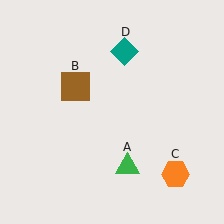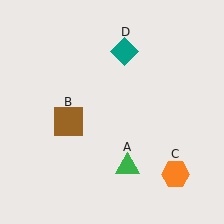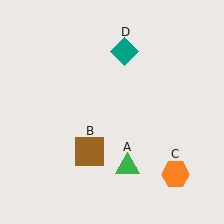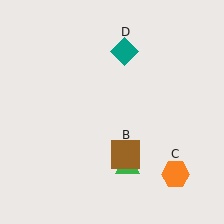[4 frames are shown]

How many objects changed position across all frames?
1 object changed position: brown square (object B).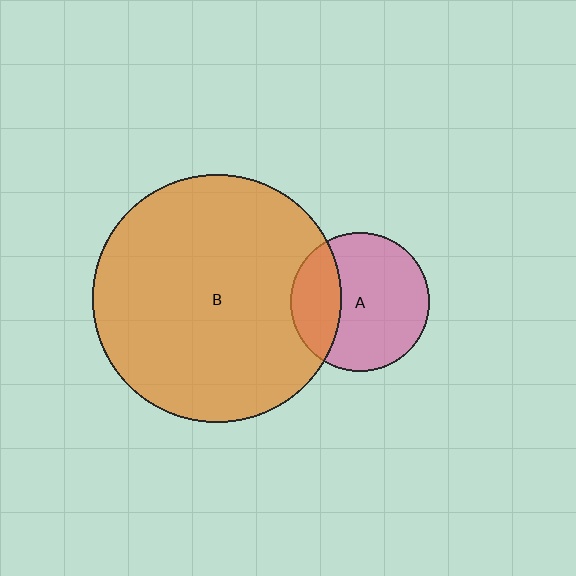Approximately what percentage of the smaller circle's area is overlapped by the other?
Approximately 30%.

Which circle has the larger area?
Circle B (orange).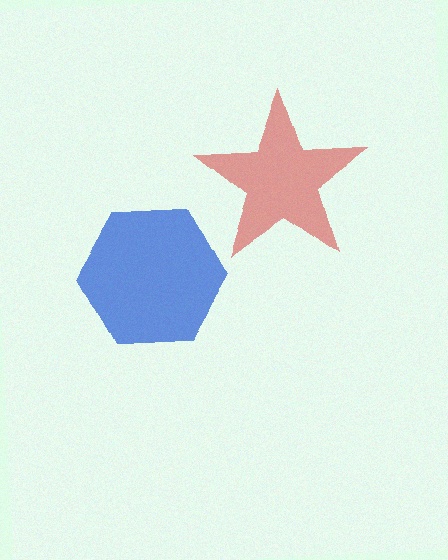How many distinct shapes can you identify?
There are 2 distinct shapes: a red star, a blue hexagon.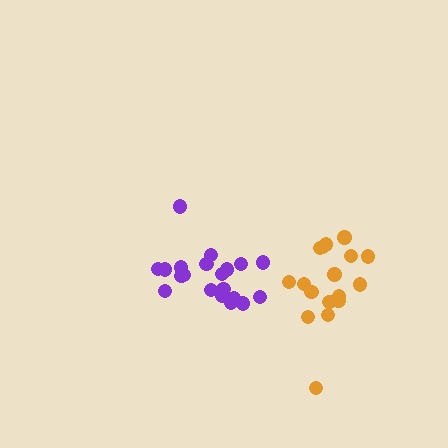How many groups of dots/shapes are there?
There are 2 groups.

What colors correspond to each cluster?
The clusters are colored: orange, purple.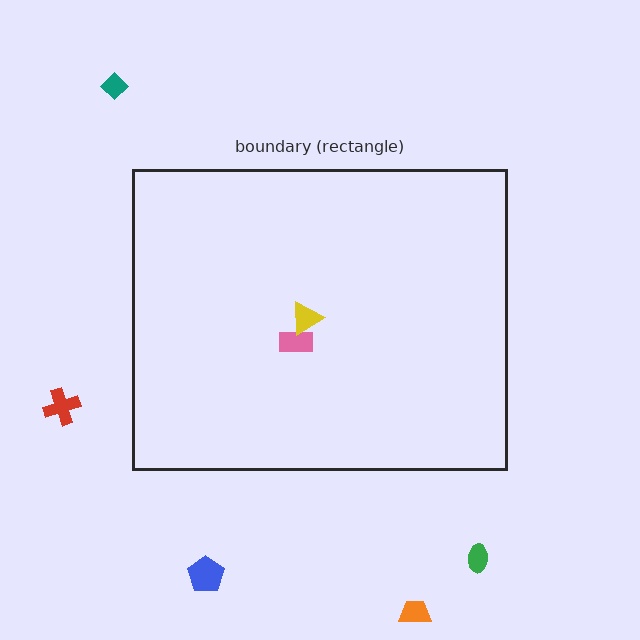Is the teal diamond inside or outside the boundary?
Outside.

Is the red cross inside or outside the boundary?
Outside.